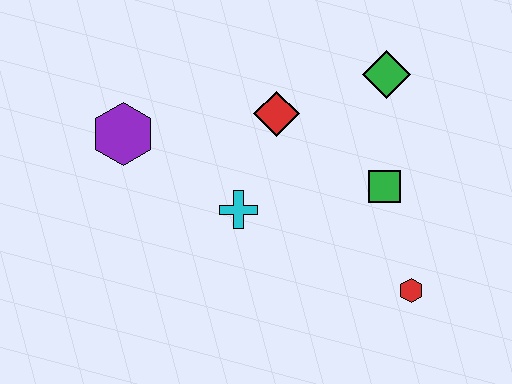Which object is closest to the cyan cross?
The red diamond is closest to the cyan cross.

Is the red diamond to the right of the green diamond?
No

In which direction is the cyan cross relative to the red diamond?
The cyan cross is below the red diamond.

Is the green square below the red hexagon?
No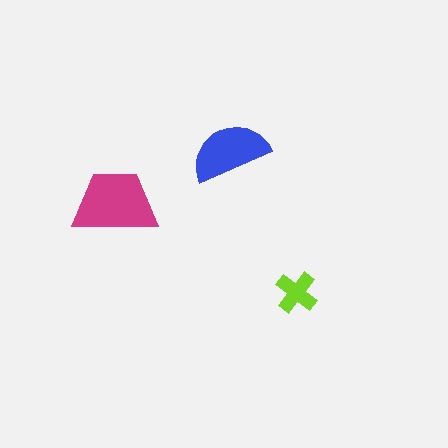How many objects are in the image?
There are 3 objects in the image.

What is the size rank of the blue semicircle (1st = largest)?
2nd.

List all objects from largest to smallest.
The magenta trapezoid, the blue semicircle, the lime cross.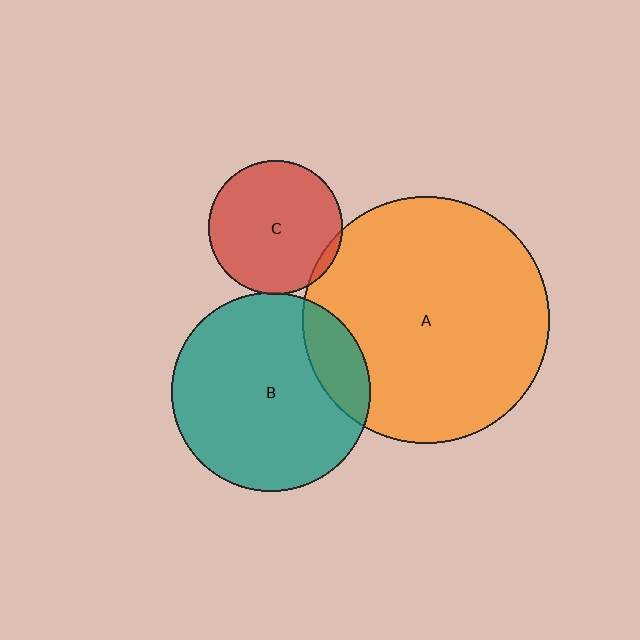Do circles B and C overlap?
Yes.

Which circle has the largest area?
Circle A (orange).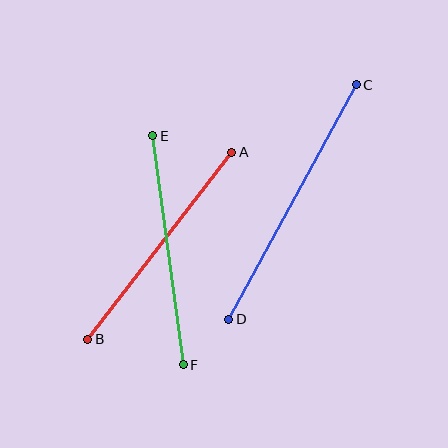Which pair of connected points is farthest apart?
Points C and D are farthest apart.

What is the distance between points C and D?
The distance is approximately 267 pixels.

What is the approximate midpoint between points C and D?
The midpoint is at approximately (292, 202) pixels.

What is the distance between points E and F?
The distance is approximately 231 pixels.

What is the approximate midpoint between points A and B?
The midpoint is at approximately (160, 246) pixels.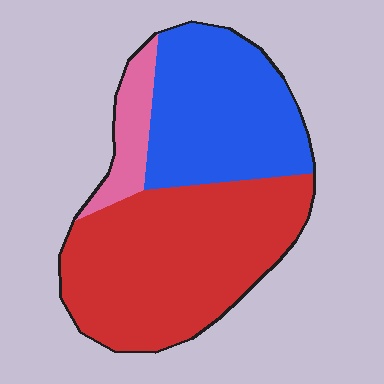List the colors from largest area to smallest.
From largest to smallest: red, blue, pink.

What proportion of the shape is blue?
Blue takes up between a quarter and a half of the shape.